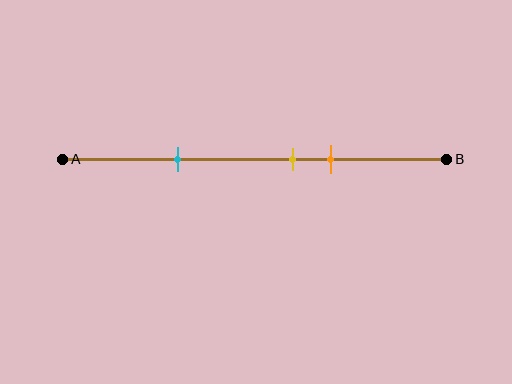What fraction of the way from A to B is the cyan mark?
The cyan mark is approximately 30% (0.3) of the way from A to B.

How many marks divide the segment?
There are 3 marks dividing the segment.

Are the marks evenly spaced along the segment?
No, the marks are not evenly spaced.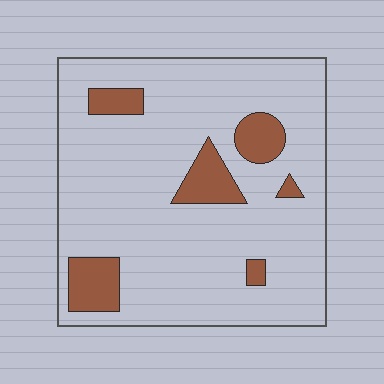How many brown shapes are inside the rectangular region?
6.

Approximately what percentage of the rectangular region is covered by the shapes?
Approximately 15%.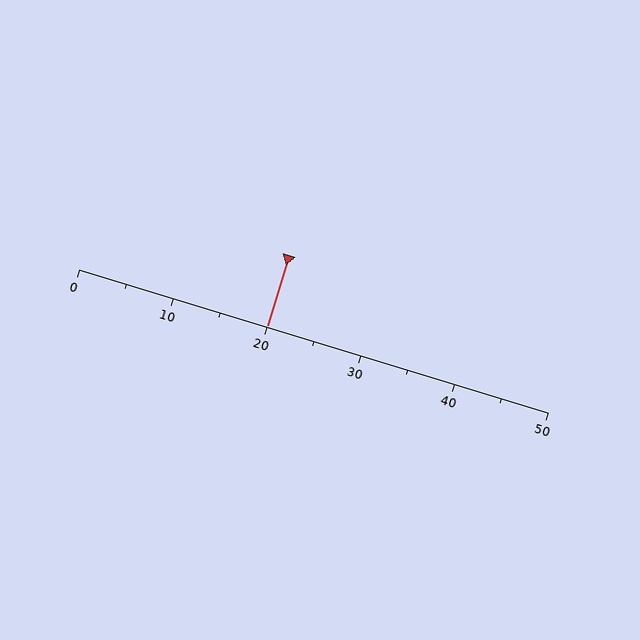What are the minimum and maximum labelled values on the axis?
The axis runs from 0 to 50.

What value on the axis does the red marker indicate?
The marker indicates approximately 20.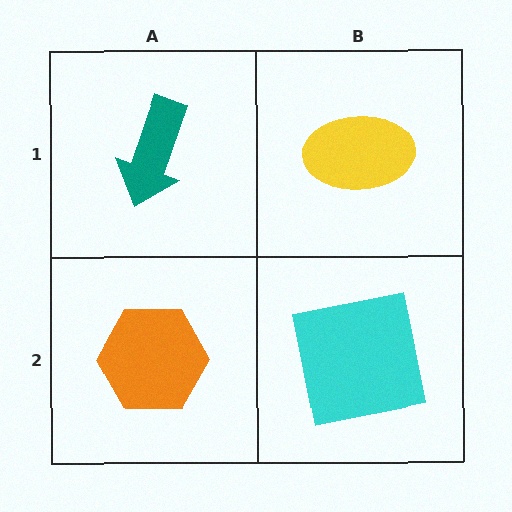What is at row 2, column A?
An orange hexagon.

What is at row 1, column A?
A teal arrow.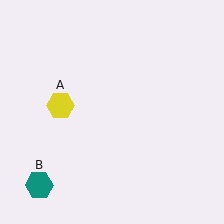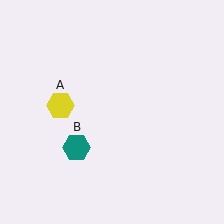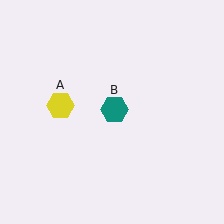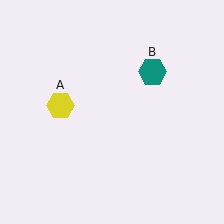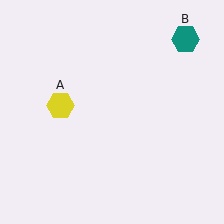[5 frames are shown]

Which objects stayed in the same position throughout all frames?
Yellow hexagon (object A) remained stationary.